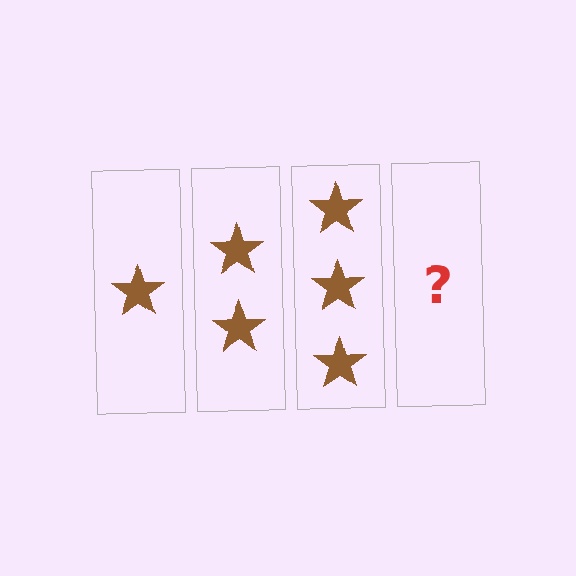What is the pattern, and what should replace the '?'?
The pattern is that each step adds one more star. The '?' should be 4 stars.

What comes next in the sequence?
The next element should be 4 stars.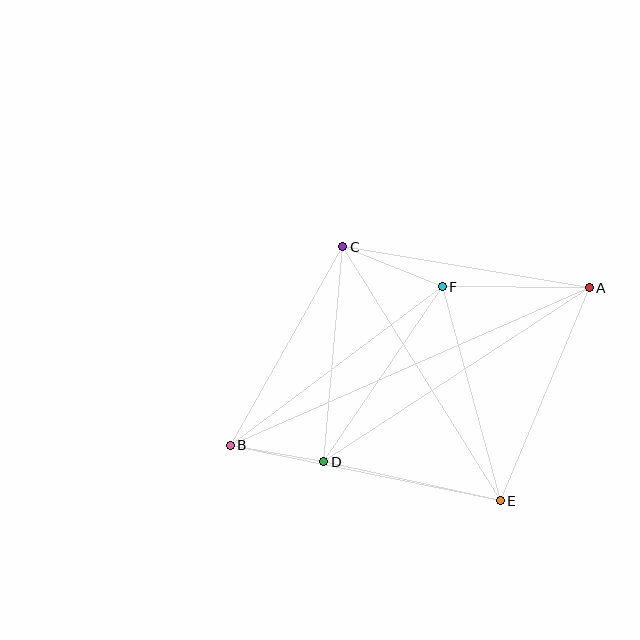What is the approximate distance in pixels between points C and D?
The distance between C and D is approximately 216 pixels.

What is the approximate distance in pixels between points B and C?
The distance between B and C is approximately 228 pixels.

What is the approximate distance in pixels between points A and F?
The distance between A and F is approximately 147 pixels.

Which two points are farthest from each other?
Points A and B are farthest from each other.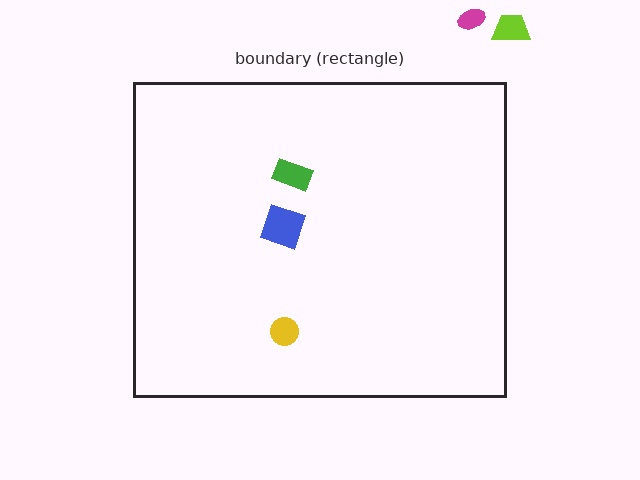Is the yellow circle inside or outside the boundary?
Inside.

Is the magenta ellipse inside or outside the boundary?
Outside.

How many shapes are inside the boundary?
3 inside, 2 outside.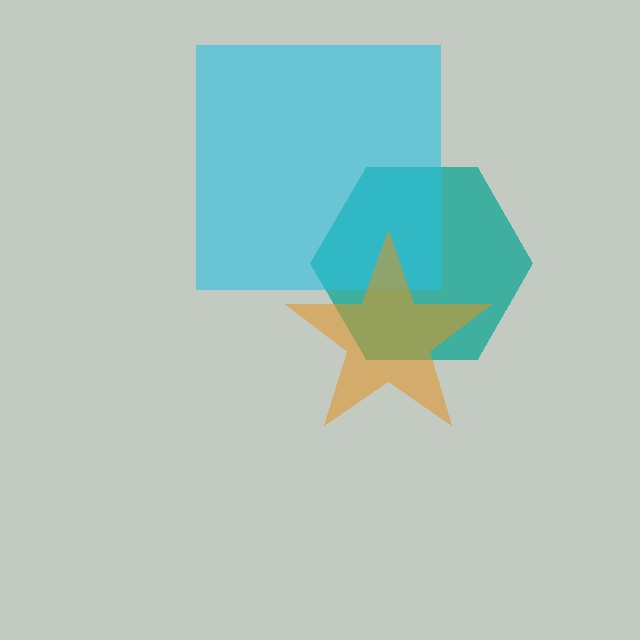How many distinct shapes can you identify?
There are 3 distinct shapes: a teal hexagon, a cyan square, an orange star.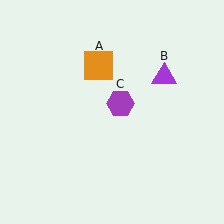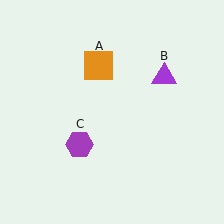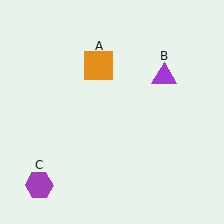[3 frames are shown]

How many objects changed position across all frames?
1 object changed position: purple hexagon (object C).